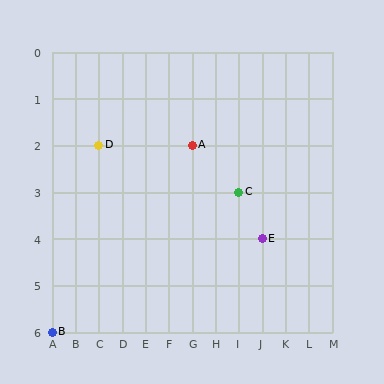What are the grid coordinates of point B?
Point B is at grid coordinates (A, 6).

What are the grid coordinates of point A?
Point A is at grid coordinates (G, 2).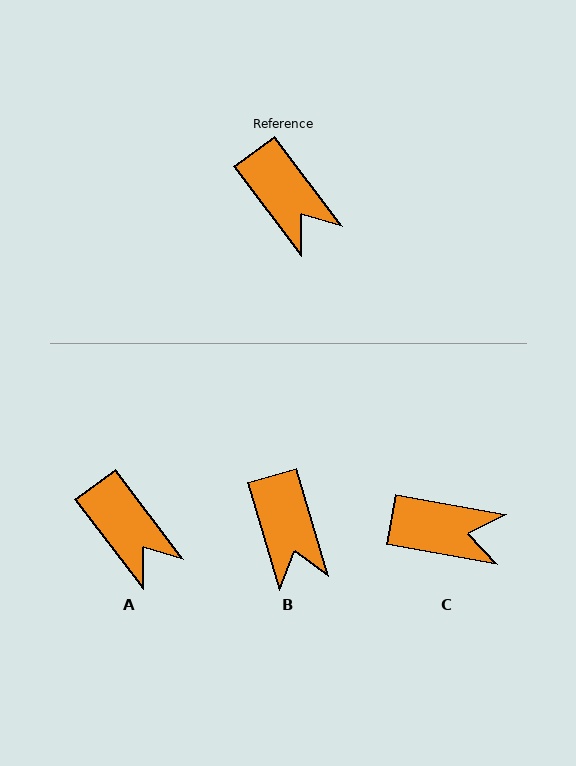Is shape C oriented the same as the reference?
No, it is off by about 43 degrees.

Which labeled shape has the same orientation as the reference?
A.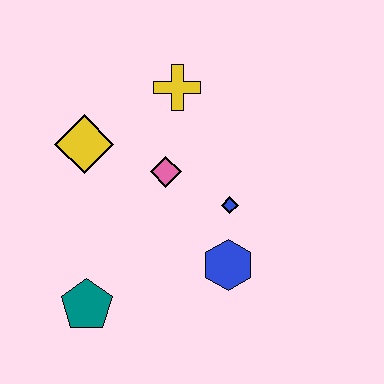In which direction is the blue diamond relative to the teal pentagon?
The blue diamond is to the right of the teal pentagon.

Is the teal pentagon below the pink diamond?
Yes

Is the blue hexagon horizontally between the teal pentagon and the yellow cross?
No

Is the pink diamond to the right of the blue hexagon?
No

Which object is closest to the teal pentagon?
The blue hexagon is closest to the teal pentagon.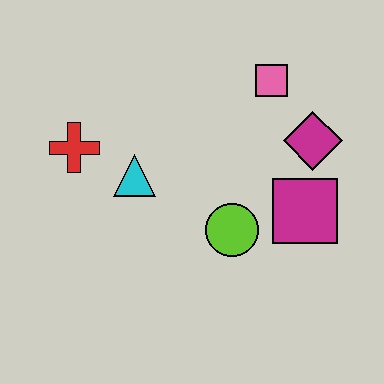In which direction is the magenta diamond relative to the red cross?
The magenta diamond is to the right of the red cross.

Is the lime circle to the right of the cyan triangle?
Yes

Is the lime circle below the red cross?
Yes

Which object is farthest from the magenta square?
The red cross is farthest from the magenta square.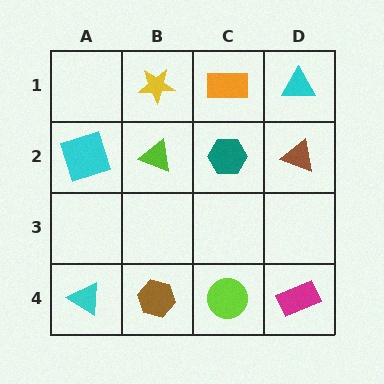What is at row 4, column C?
A lime circle.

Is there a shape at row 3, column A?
No, that cell is empty.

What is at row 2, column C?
A teal hexagon.